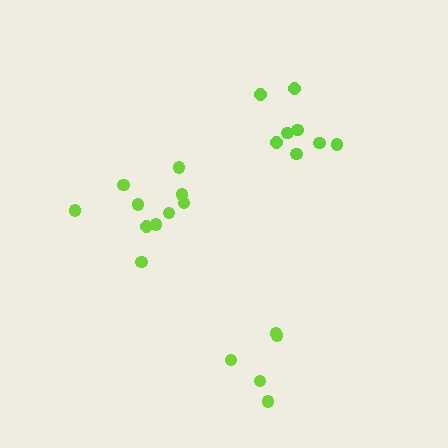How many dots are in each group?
Group 1: 5 dots, Group 2: 10 dots, Group 3: 8 dots (23 total).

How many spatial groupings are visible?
There are 3 spatial groupings.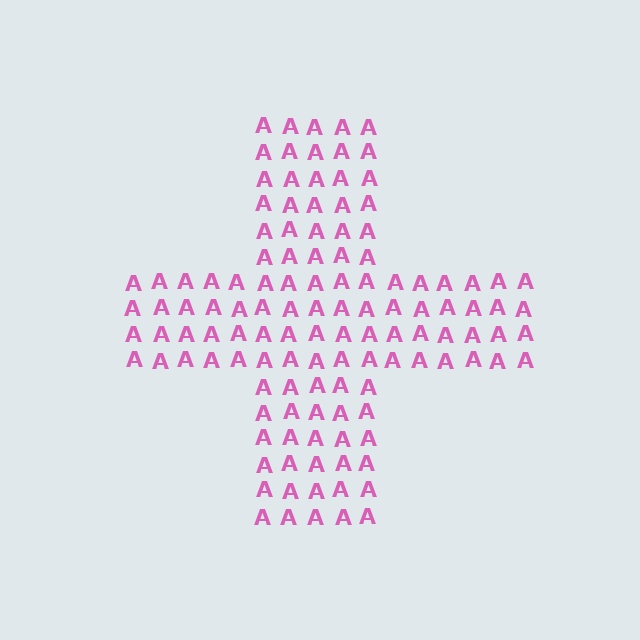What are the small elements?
The small elements are letter A's.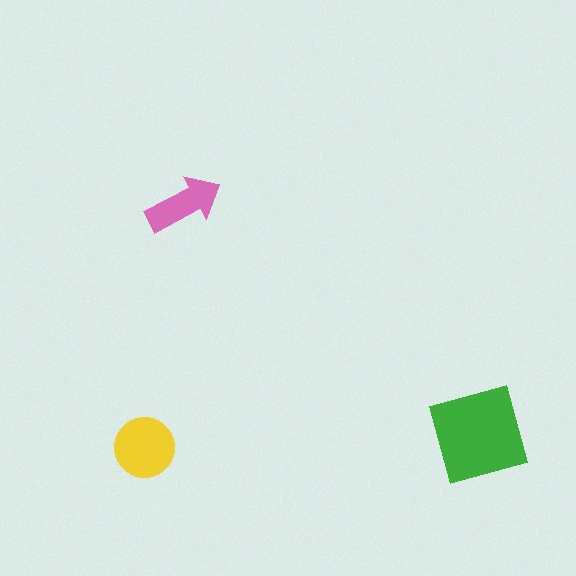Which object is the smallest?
The pink arrow.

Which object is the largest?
The green diamond.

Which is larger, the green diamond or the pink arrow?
The green diamond.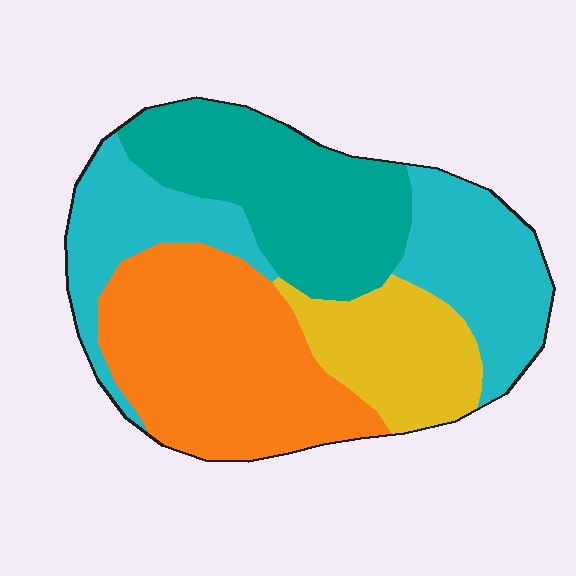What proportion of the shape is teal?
Teal takes up about one quarter (1/4) of the shape.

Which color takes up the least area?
Yellow, at roughly 15%.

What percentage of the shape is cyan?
Cyan takes up about one third (1/3) of the shape.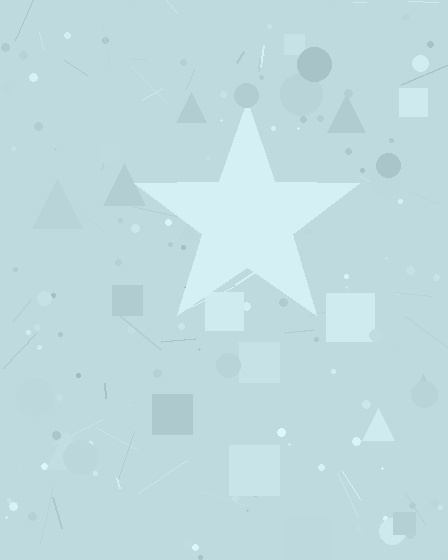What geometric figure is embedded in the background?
A star is embedded in the background.